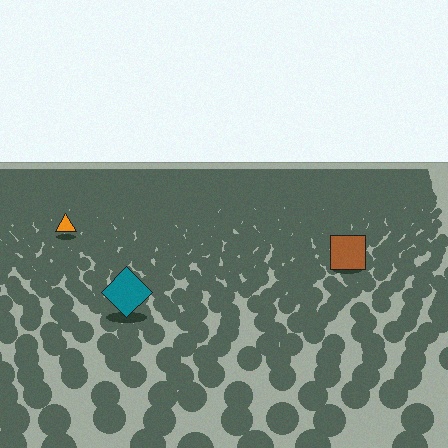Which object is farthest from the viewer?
The orange triangle is farthest from the viewer. It appears smaller and the ground texture around it is denser.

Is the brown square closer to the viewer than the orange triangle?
Yes. The brown square is closer — you can tell from the texture gradient: the ground texture is coarser near it.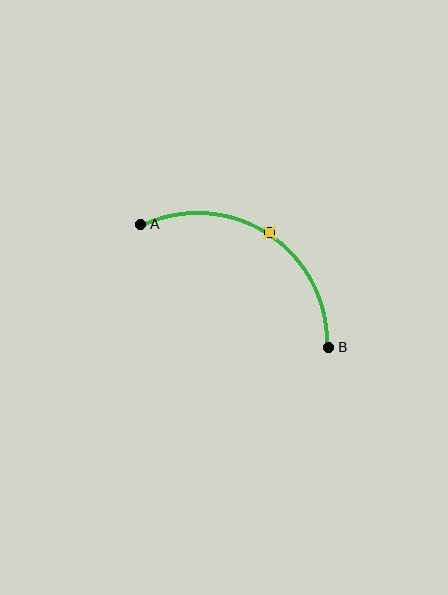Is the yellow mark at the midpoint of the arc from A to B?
Yes. The yellow mark lies on the arc at equal arc-length from both A and B — it is the arc midpoint.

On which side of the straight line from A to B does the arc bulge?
The arc bulges above the straight line connecting A and B.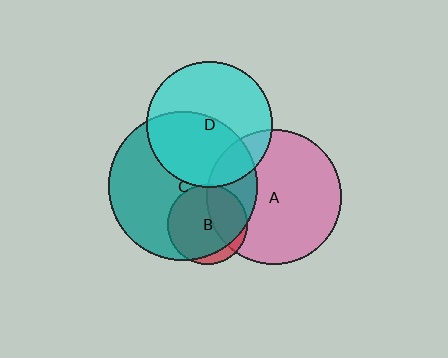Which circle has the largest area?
Circle C (teal).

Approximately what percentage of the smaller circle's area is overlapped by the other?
Approximately 35%.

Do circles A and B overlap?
Yes.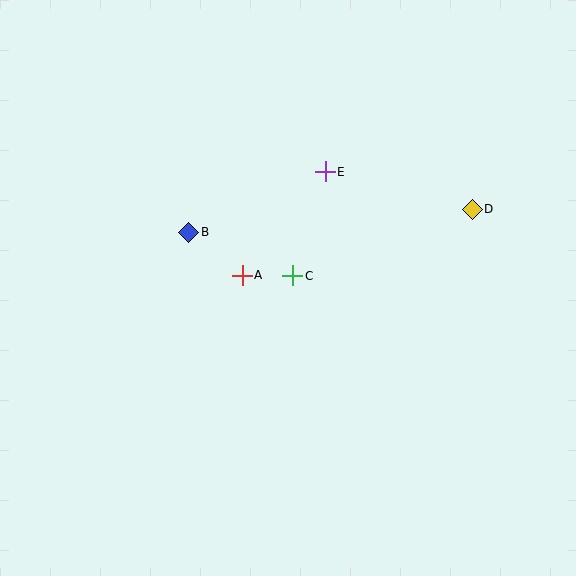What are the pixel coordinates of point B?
Point B is at (189, 232).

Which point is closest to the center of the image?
Point C at (293, 276) is closest to the center.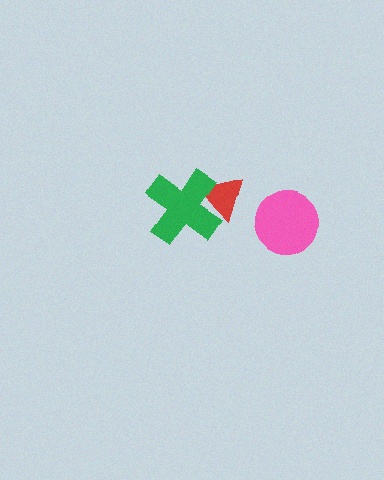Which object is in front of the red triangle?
The green cross is in front of the red triangle.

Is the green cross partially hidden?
No, no other shape covers it.